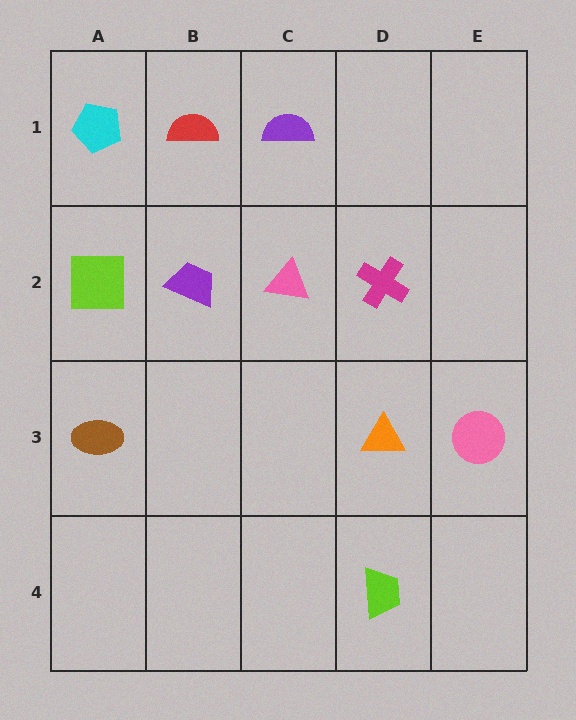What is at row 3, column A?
A brown ellipse.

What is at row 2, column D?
A magenta cross.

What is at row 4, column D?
A lime trapezoid.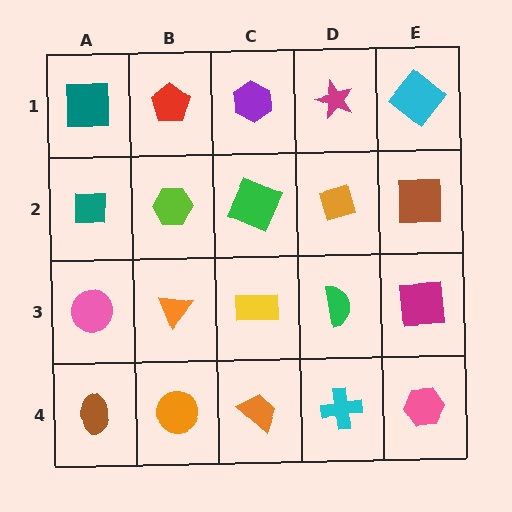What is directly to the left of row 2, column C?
A lime hexagon.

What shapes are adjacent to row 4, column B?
An orange triangle (row 3, column B), a brown ellipse (row 4, column A), an orange trapezoid (row 4, column C).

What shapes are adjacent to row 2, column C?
A purple hexagon (row 1, column C), a yellow rectangle (row 3, column C), a lime hexagon (row 2, column B), an orange diamond (row 2, column D).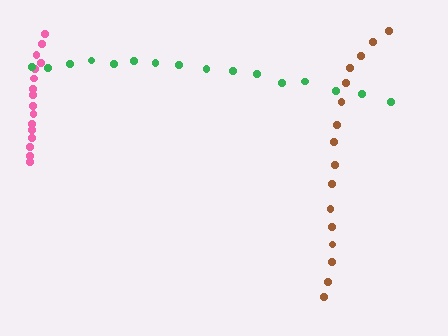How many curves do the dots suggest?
There are 3 distinct paths.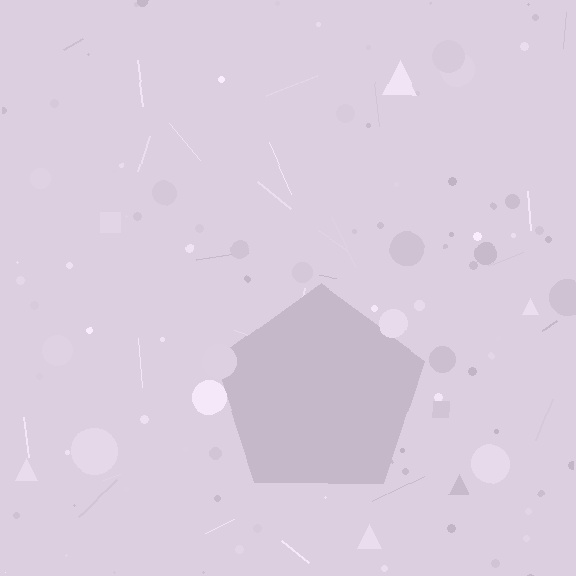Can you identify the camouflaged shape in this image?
The camouflaged shape is a pentagon.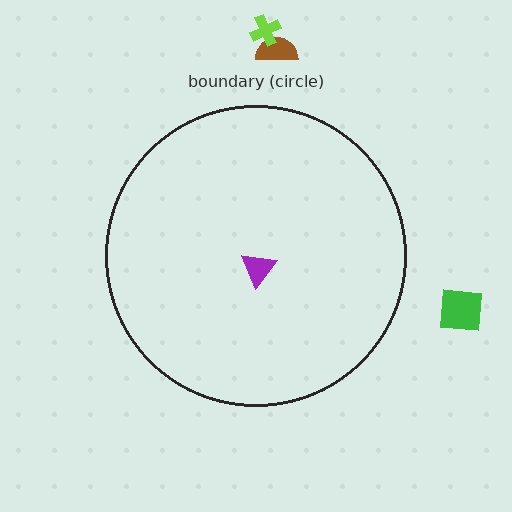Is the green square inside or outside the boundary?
Outside.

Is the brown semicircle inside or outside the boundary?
Outside.